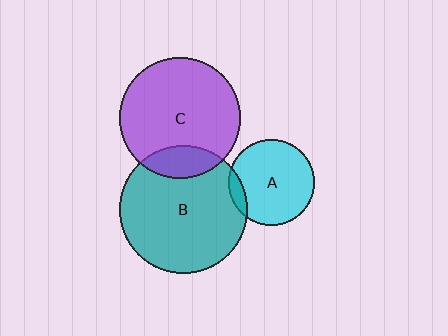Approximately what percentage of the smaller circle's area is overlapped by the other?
Approximately 15%.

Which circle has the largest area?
Circle B (teal).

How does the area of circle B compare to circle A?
Approximately 2.2 times.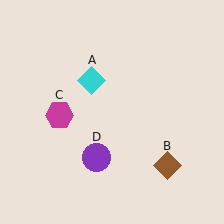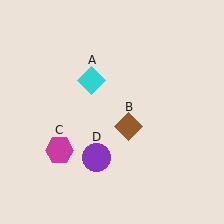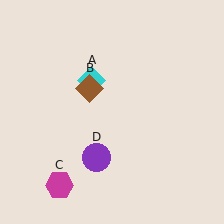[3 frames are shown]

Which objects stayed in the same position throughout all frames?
Cyan diamond (object A) and purple circle (object D) remained stationary.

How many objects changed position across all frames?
2 objects changed position: brown diamond (object B), magenta hexagon (object C).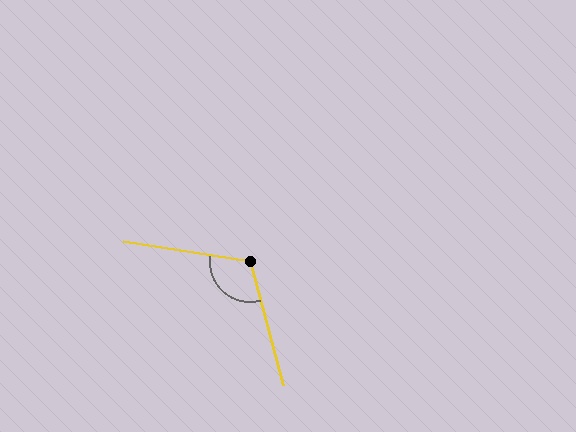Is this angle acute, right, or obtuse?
It is obtuse.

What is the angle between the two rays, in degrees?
Approximately 114 degrees.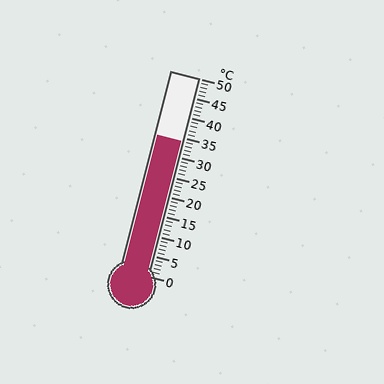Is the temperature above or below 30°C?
The temperature is above 30°C.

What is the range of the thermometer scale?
The thermometer scale ranges from 0°C to 50°C.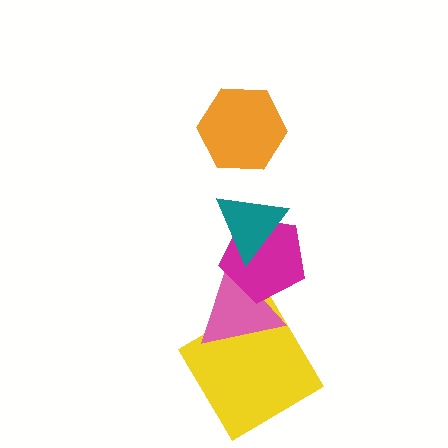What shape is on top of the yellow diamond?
The pink triangle is on top of the yellow diamond.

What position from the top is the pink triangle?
The pink triangle is 4th from the top.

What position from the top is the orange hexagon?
The orange hexagon is 1st from the top.